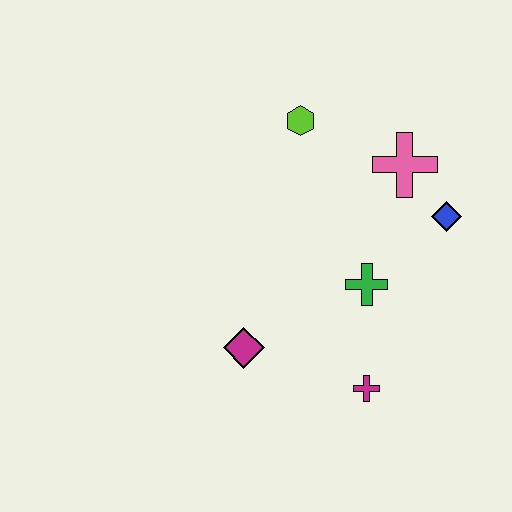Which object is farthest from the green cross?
The lime hexagon is farthest from the green cross.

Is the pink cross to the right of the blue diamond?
No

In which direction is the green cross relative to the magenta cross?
The green cross is above the magenta cross.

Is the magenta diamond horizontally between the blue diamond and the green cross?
No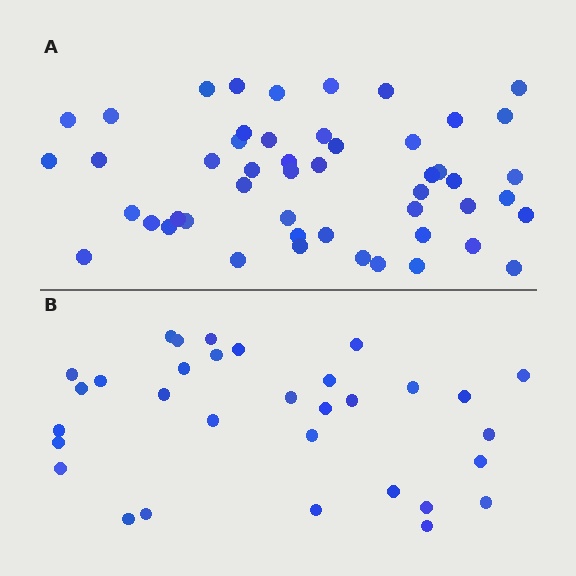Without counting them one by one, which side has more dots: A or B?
Region A (the top region) has more dots.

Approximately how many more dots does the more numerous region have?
Region A has approximately 20 more dots than region B.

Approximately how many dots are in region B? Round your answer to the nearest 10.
About 30 dots. (The exact count is 32, which rounds to 30.)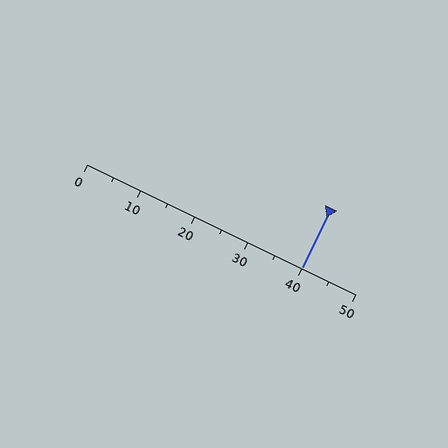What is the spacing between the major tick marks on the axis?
The major ticks are spaced 10 apart.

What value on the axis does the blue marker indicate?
The marker indicates approximately 40.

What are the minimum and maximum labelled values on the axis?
The axis runs from 0 to 50.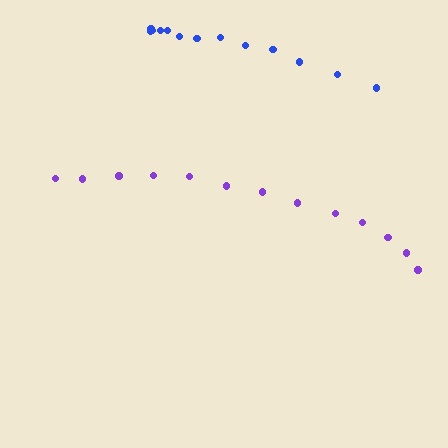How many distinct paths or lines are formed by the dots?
There are 2 distinct paths.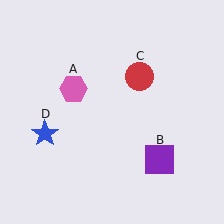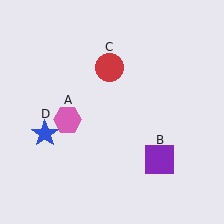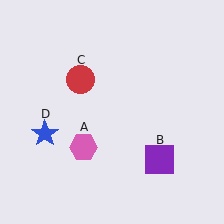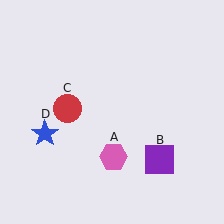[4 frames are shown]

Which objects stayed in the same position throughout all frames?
Purple square (object B) and blue star (object D) remained stationary.